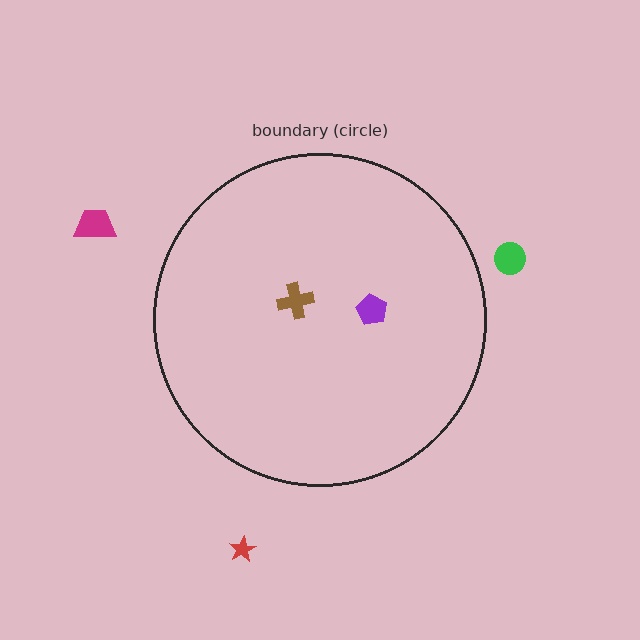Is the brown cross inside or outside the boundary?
Inside.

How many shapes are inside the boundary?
2 inside, 3 outside.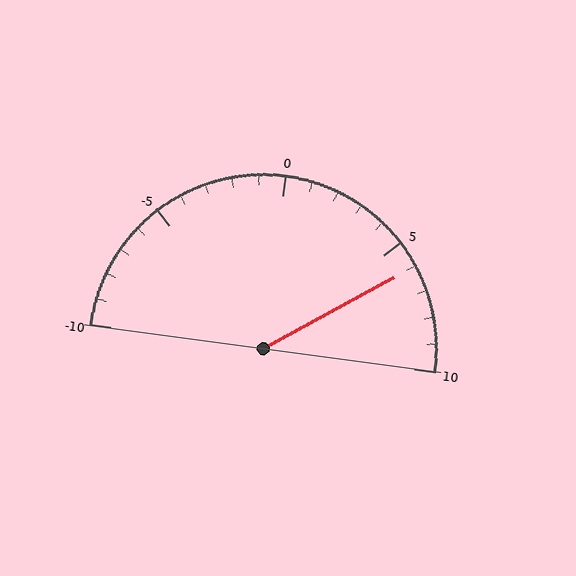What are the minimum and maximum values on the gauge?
The gauge ranges from -10 to 10.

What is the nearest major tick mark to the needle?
The nearest major tick mark is 5.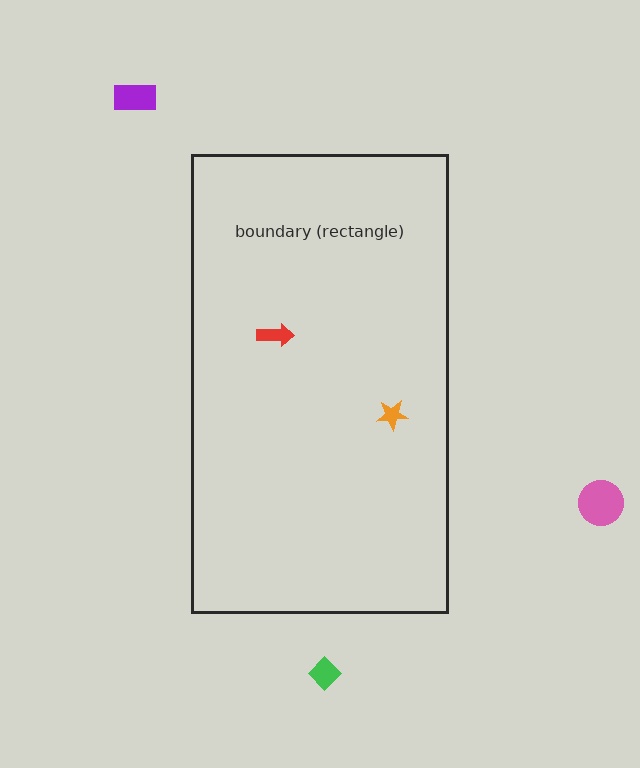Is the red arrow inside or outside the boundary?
Inside.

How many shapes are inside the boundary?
2 inside, 3 outside.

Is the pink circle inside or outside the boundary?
Outside.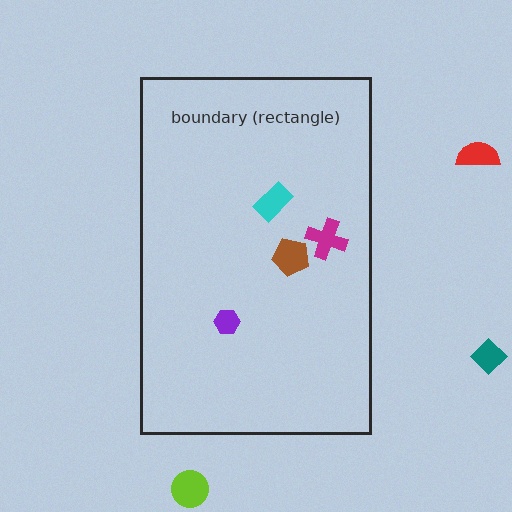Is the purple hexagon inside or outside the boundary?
Inside.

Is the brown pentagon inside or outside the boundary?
Inside.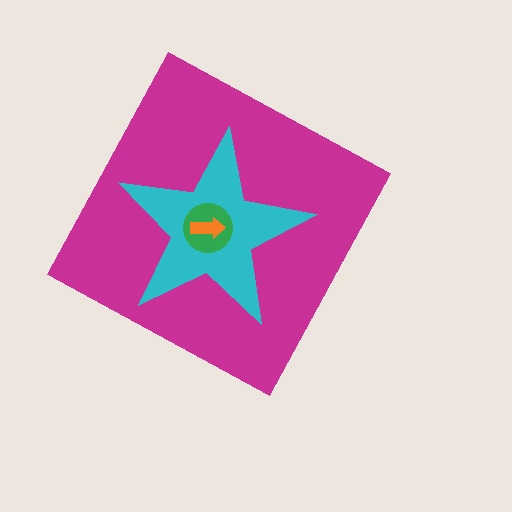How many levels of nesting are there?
4.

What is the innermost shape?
The orange arrow.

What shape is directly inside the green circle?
The orange arrow.